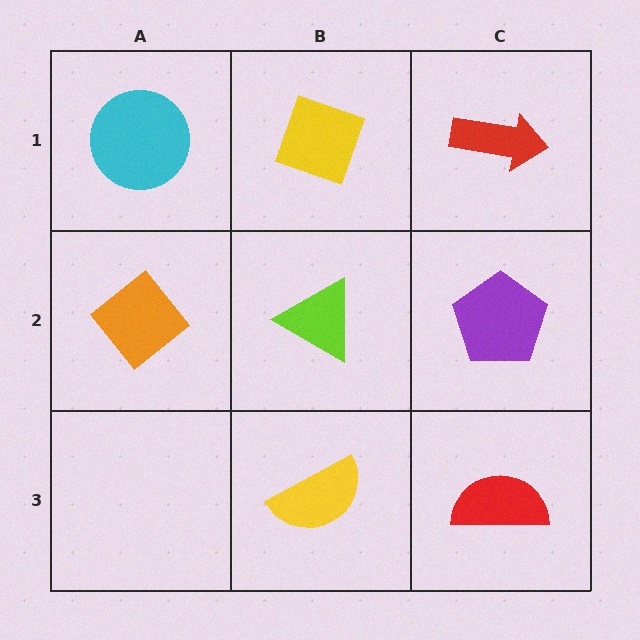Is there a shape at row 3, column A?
No, that cell is empty.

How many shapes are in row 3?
2 shapes.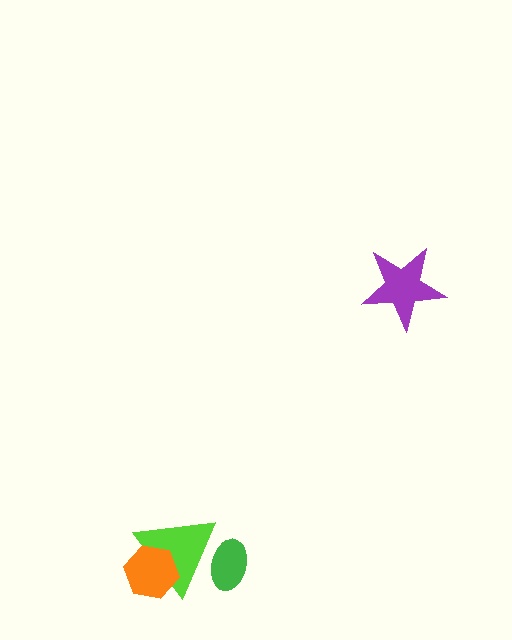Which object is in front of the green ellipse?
The lime triangle is in front of the green ellipse.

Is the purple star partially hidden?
No, no other shape covers it.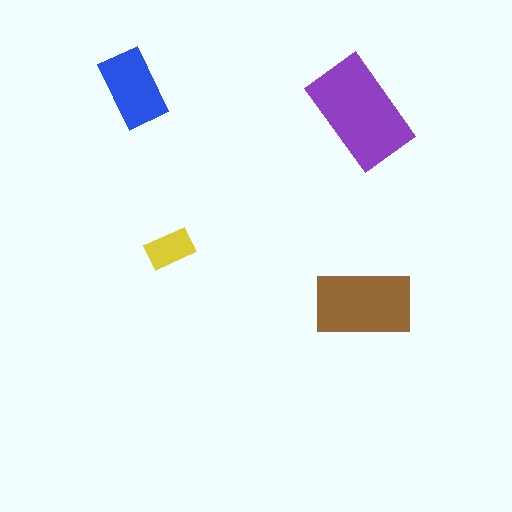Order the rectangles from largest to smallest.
the purple one, the brown one, the blue one, the yellow one.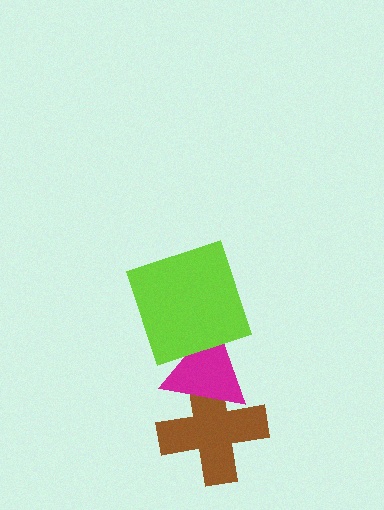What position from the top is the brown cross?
The brown cross is 3rd from the top.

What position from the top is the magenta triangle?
The magenta triangle is 2nd from the top.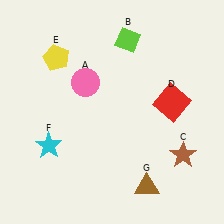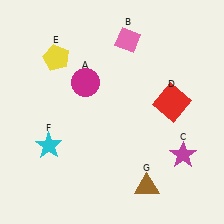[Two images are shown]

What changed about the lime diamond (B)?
In Image 1, B is lime. In Image 2, it changed to pink.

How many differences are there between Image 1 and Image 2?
There are 3 differences between the two images.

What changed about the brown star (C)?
In Image 1, C is brown. In Image 2, it changed to magenta.